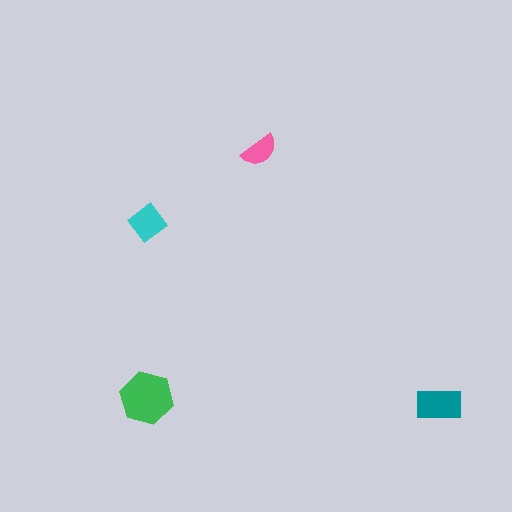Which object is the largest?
The green hexagon.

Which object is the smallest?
The pink semicircle.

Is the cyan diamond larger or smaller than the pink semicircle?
Larger.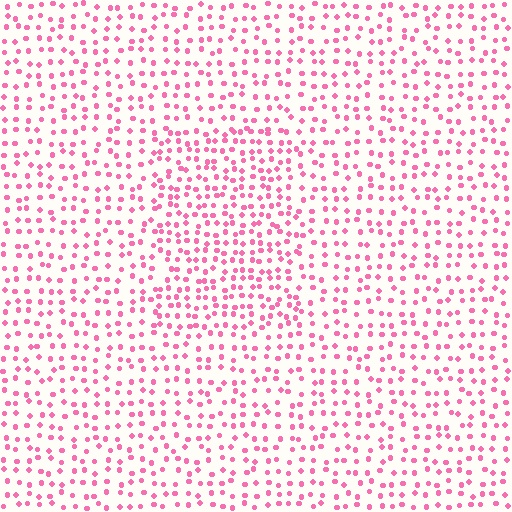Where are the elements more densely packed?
The elements are more densely packed inside the rectangle boundary.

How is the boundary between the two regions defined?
The boundary is defined by a change in element density (approximately 1.5x ratio). All elements are the same color, size, and shape.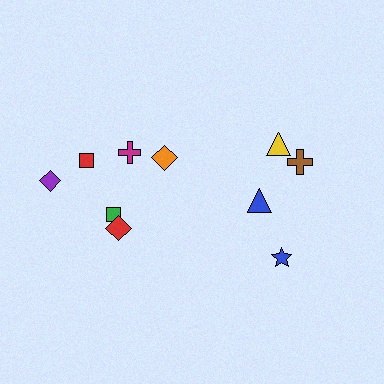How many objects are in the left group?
There are 6 objects.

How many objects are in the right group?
There are 4 objects.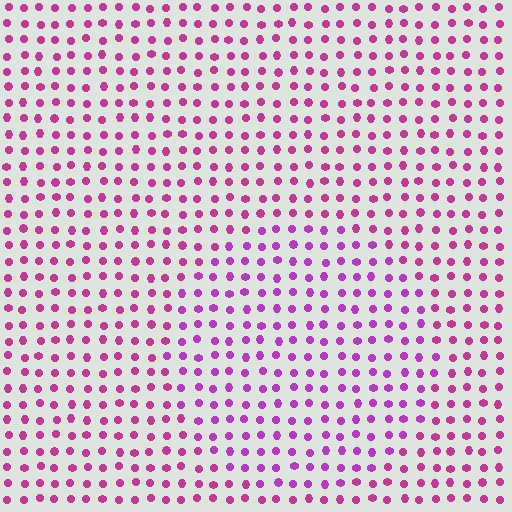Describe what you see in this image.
The image is filled with small magenta elements in a uniform arrangement. A circle-shaped region is visible where the elements are tinted to a slightly different hue, forming a subtle color boundary.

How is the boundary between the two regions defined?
The boundary is defined purely by a slight shift in hue (about 23 degrees). Spacing, size, and orientation are identical on both sides.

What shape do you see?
I see a circle.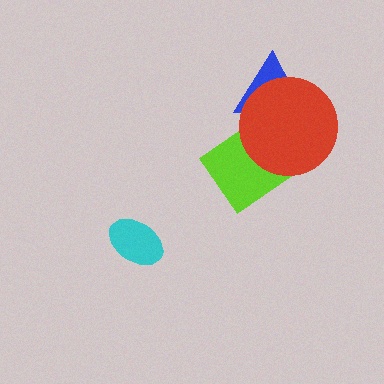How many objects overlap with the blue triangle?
1 object overlaps with the blue triangle.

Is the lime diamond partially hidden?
Yes, it is partially covered by another shape.